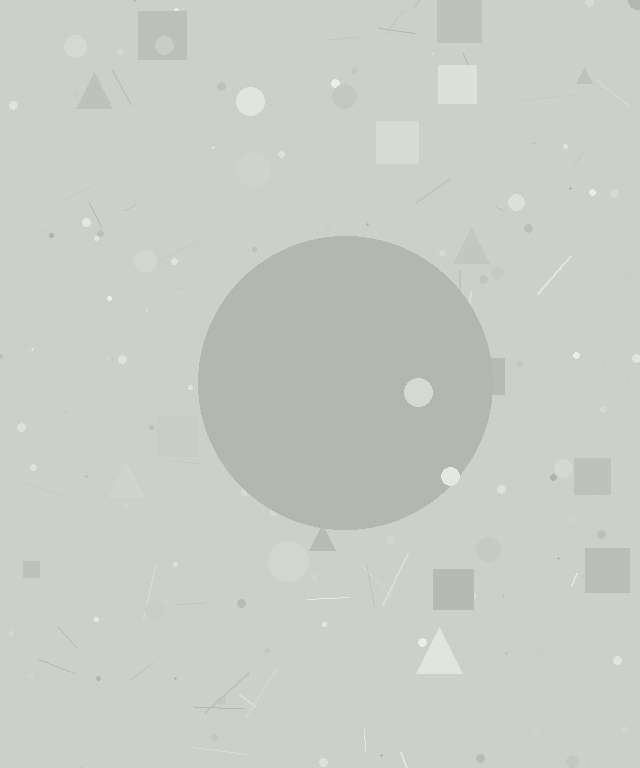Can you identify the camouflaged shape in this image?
The camouflaged shape is a circle.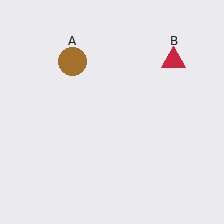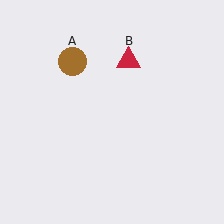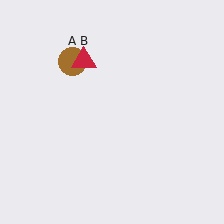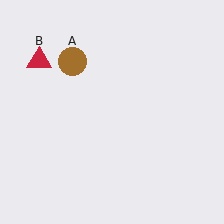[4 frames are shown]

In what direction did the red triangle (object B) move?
The red triangle (object B) moved left.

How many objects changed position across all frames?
1 object changed position: red triangle (object B).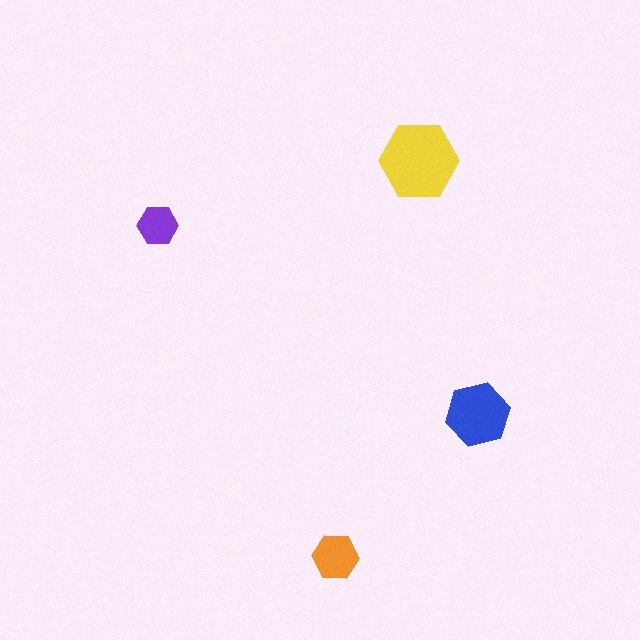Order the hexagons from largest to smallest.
the yellow one, the blue one, the orange one, the purple one.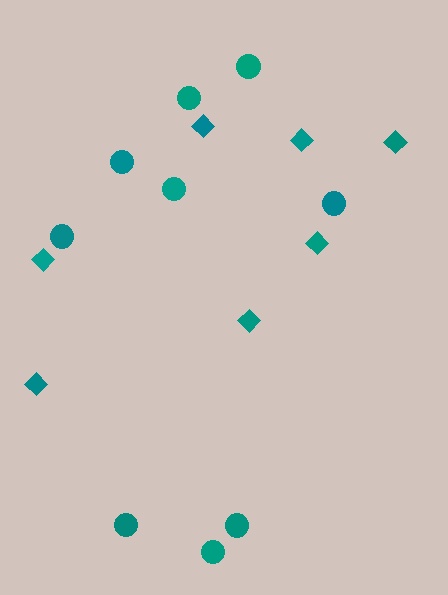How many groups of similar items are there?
There are 2 groups: one group of circles (9) and one group of diamonds (7).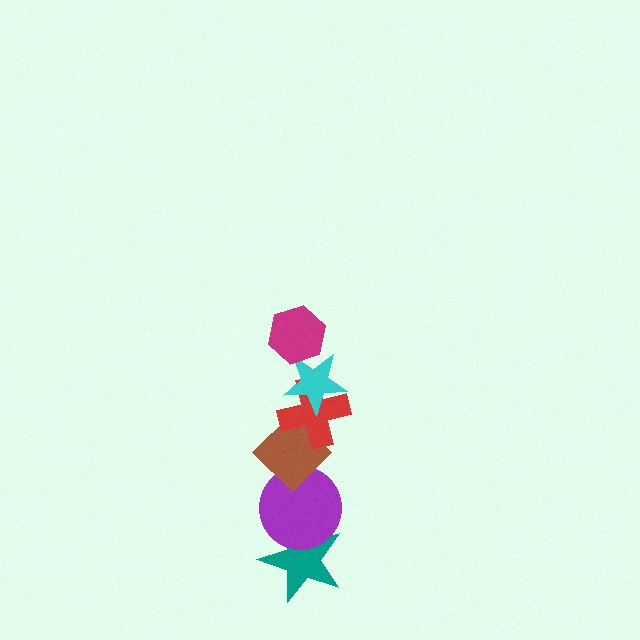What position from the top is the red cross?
The red cross is 3rd from the top.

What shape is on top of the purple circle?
The brown diamond is on top of the purple circle.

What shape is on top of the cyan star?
The magenta hexagon is on top of the cyan star.